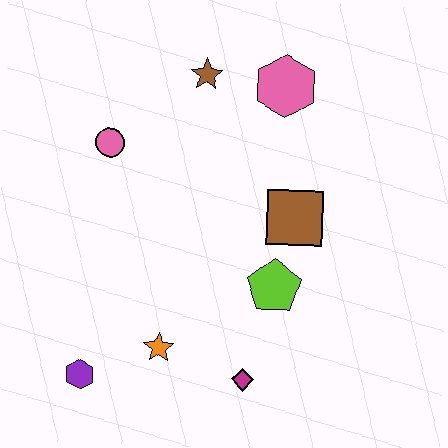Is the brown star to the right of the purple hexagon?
Yes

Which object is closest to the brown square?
The lime pentagon is closest to the brown square.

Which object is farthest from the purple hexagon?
The pink hexagon is farthest from the purple hexagon.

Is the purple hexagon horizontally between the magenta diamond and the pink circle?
No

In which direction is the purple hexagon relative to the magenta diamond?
The purple hexagon is to the left of the magenta diamond.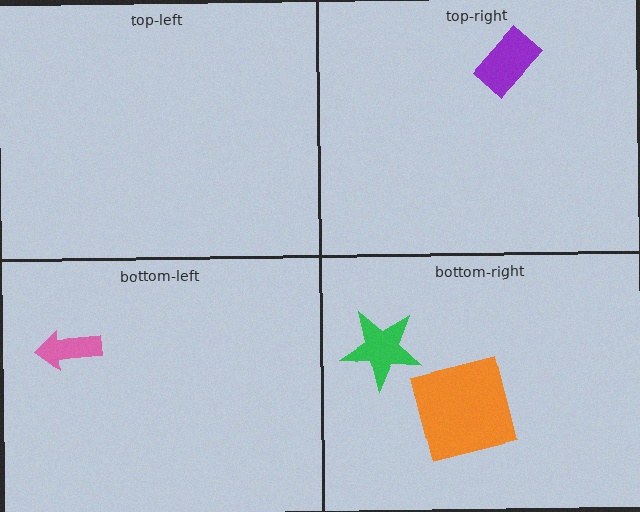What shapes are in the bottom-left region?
The pink arrow.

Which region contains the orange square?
The bottom-right region.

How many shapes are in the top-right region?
1.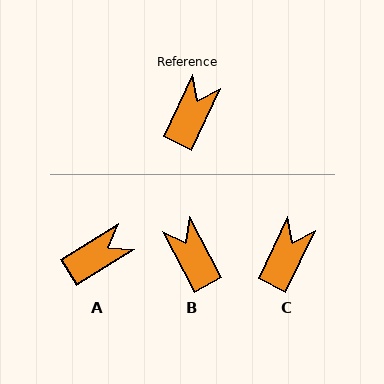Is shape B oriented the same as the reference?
No, it is off by about 53 degrees.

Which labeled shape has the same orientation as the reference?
C.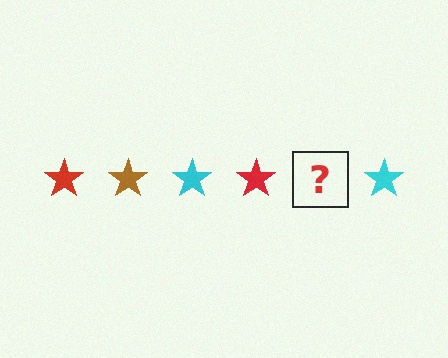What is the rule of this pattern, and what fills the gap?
The rule is that the pattern cycles through red, brown, cyan stars. The gap should be filled with a brown star.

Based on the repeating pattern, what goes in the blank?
The blank should be a brown star.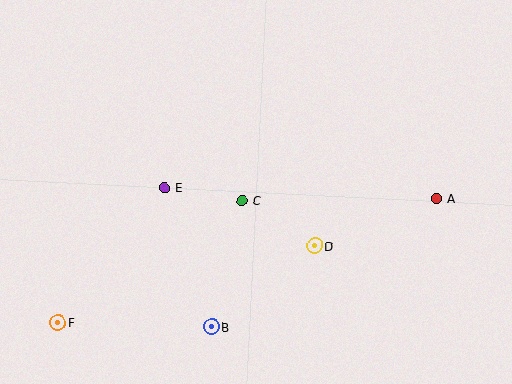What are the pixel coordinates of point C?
Point C is at (242, 201).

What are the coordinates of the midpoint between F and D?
The midpoint between F and D is at (186, 284).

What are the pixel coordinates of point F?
Point F is at (58, 322).